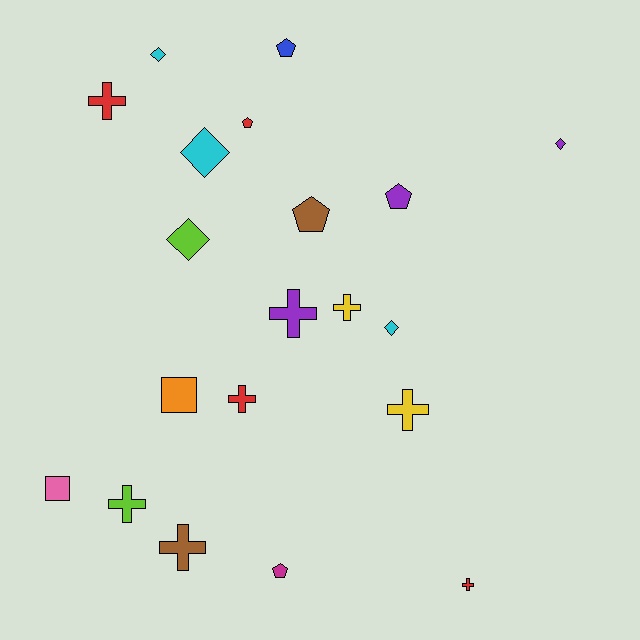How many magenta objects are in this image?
There is 1 magenta object.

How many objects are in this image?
There are 20 objects.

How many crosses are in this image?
There are 8 crosses.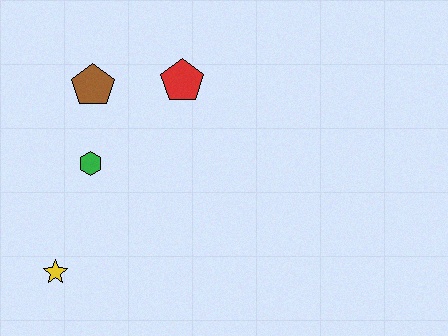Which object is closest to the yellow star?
The green hexagon is closest to the yellow star.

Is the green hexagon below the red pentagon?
Yes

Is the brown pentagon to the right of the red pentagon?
No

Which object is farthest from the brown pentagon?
The yellow star is farthest from the brown pentagon.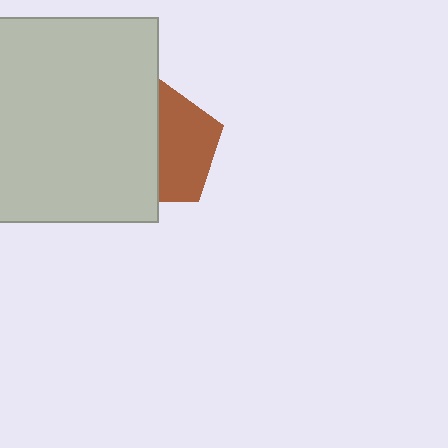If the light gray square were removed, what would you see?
You would see the complete brown pentagon.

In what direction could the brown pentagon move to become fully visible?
The brown pentagon could move right. That would shift it out from behind the light gray square entirely.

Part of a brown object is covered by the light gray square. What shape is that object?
It is a pentagon.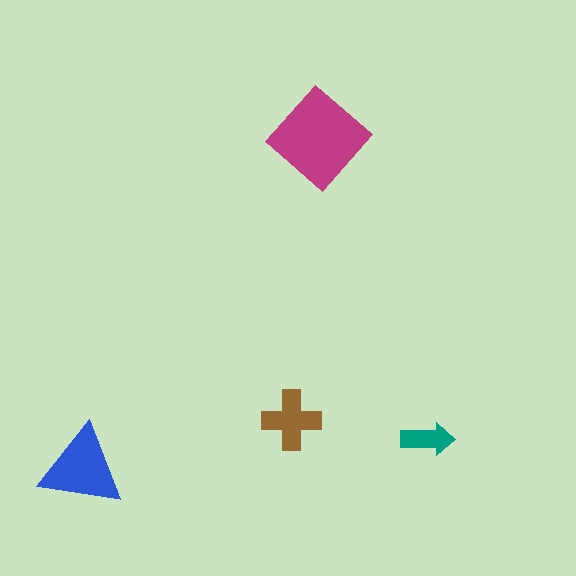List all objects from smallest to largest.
The teal arrow, the brown cross, the blue triangle, the magenta diamond.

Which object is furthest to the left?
The blue triangle is leftmost.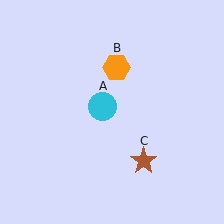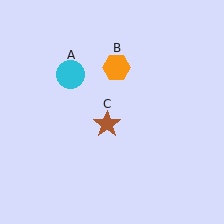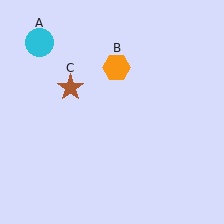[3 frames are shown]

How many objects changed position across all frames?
2 objects changed position: cyan circle (object A), brown star (object C).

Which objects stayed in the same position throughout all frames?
Orange hexagon (object B) remained stationary.